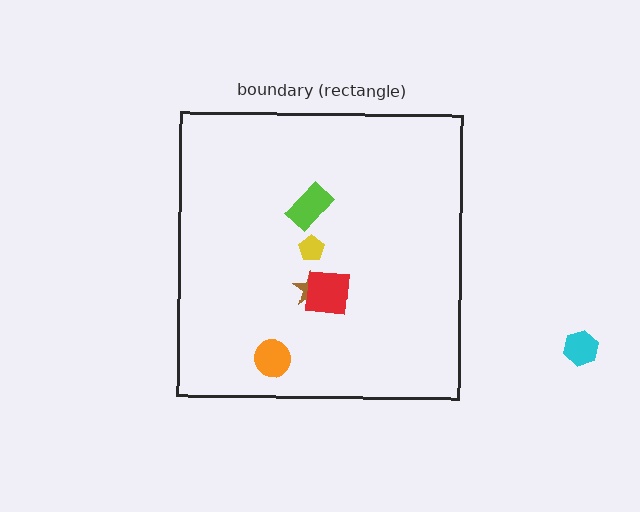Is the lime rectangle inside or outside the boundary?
Inside.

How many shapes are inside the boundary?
5 inside, 1 outside.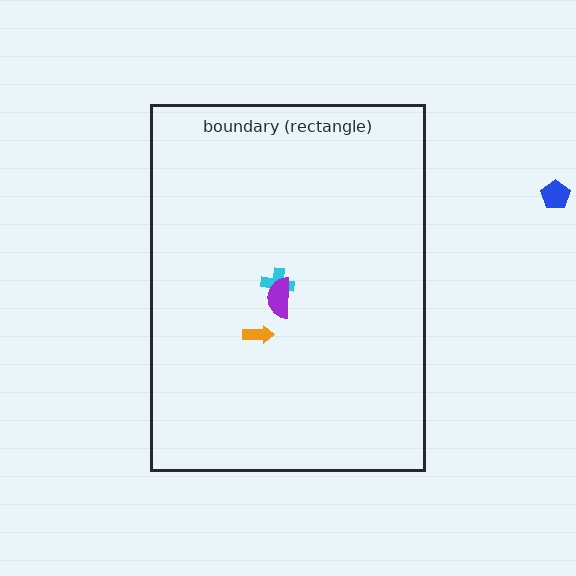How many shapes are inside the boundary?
3 inside, 1 outside.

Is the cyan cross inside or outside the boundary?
Inside.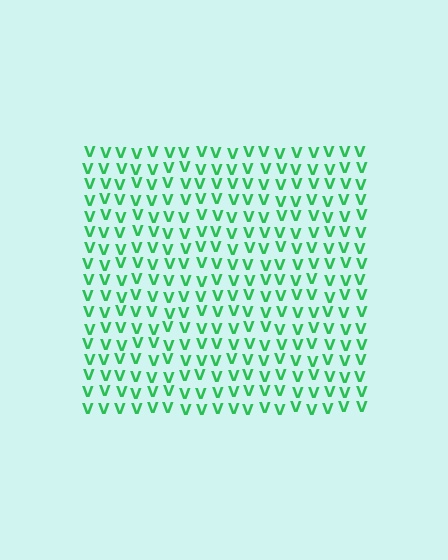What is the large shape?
The large shape is a square.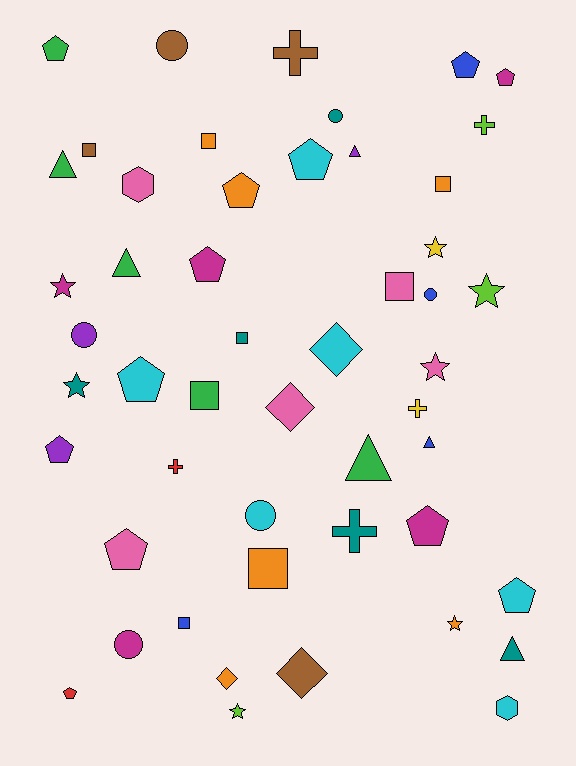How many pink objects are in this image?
There are 5 pink objects.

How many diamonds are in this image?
There are 4 diamonds.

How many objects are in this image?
There are 50 objects.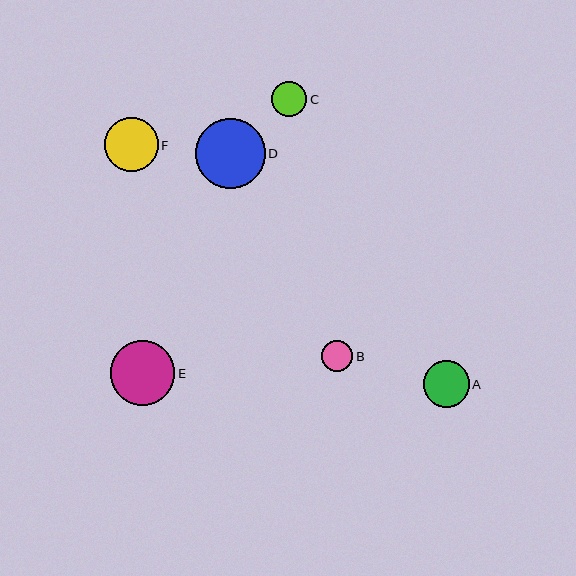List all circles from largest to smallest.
From largest to smallest: D, E, F, A, C, B.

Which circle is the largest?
Circle D is the largest with a size of approximately 70 pixels.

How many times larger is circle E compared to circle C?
Circle E is approximately 1.8 times the size of circle C.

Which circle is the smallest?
Circle B is the smallest with a size of approximately 31 pixels.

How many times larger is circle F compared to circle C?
Circle F is approximately 1.5 times the size of circle C.